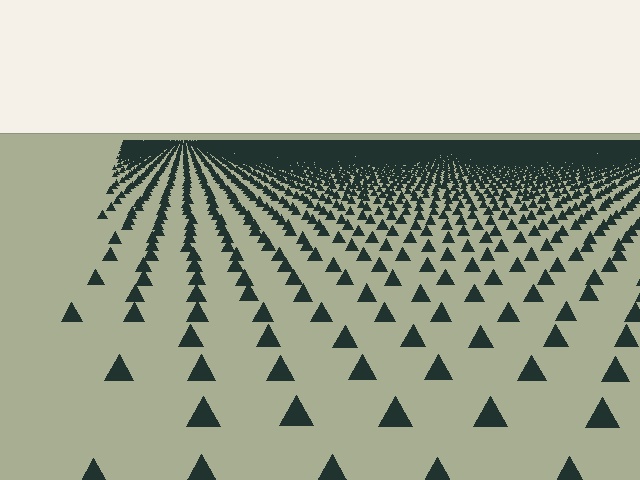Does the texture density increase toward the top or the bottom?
Density increases toward the top.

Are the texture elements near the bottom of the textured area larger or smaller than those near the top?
Larger. Near the bottom, elements are closer to the viewer and appear at a bigger on-screen size.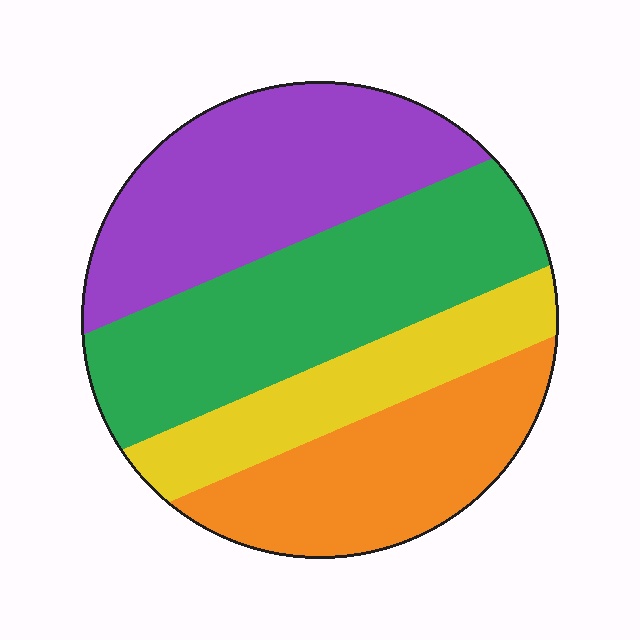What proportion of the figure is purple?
Purple takes up between a sixth and a third of the figure.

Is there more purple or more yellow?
Purple.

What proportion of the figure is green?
Green takes up about one third (1/3) of the figure.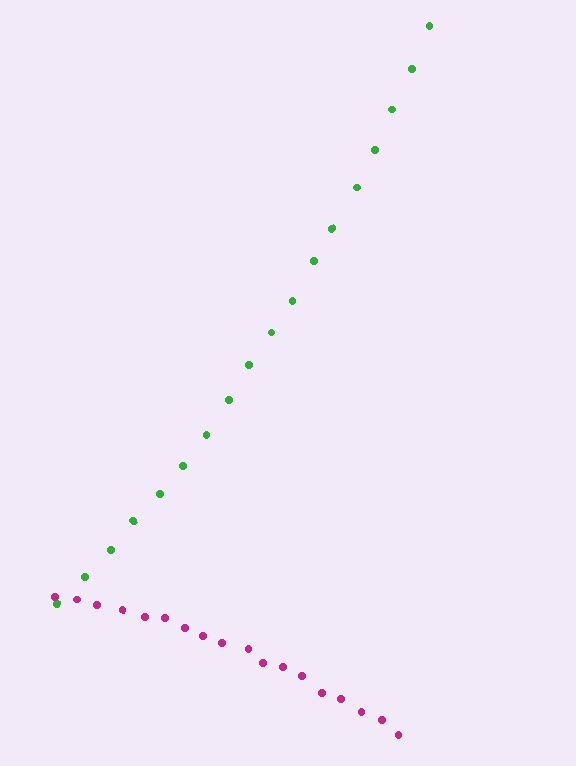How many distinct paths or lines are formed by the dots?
There are 2 distinct paths.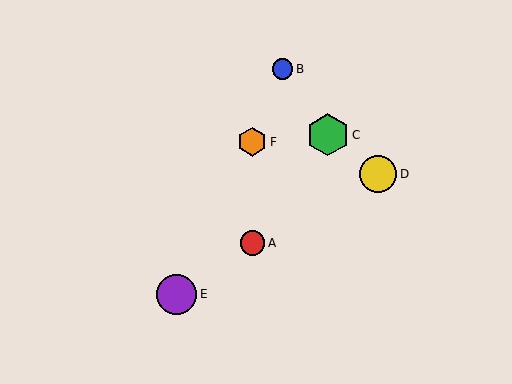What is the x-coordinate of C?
Object C is at x≈328.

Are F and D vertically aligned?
No, F is at x≈252 and D is at x≈378.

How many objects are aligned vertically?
2 objects (A, F) are aligned vertically.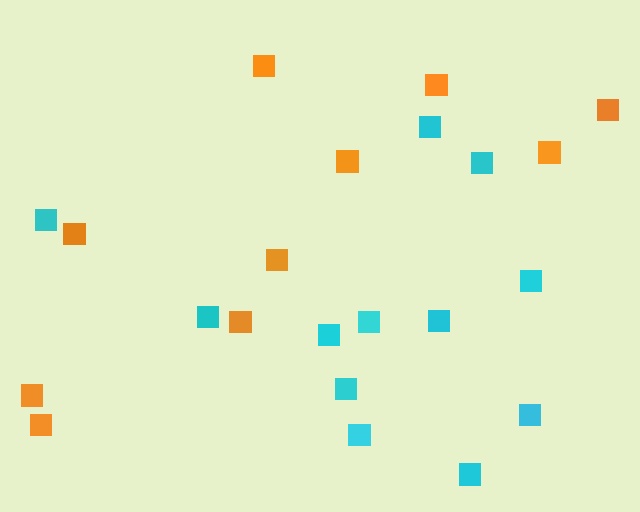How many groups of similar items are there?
There are 2 groups: one group of cyan squares (12) and one group of orange squares (10).